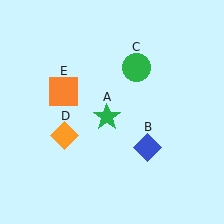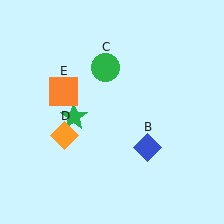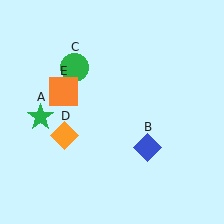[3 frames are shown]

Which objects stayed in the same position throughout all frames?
Blue diamond (object B) and orange diamond (object D) and orange square (object E) remained stationary.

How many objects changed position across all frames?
2 objects changed position: green star (object A), green circle (object C).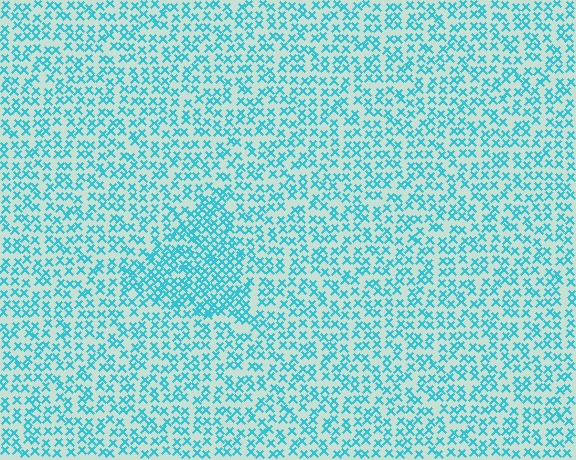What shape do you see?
I see a triangle.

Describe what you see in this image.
The image contains small cyan elements arranged at two different densities. A triangle-shaped region is visible where the elements are more densely packed than the surrounding area.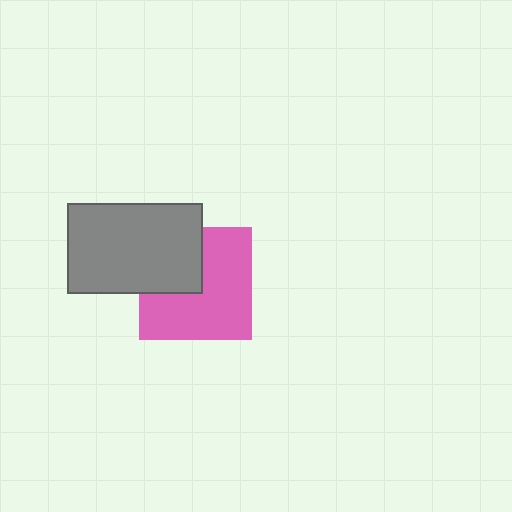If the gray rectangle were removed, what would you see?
You would see the complete pink square.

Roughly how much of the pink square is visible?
Most of it is visible (roughly 66%).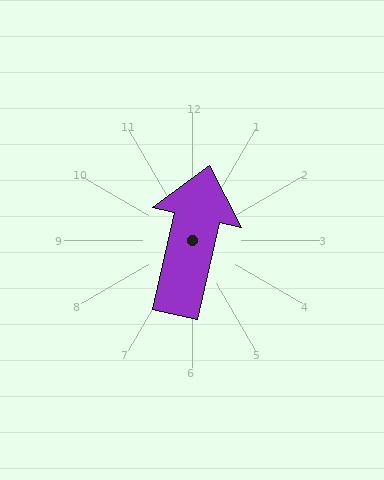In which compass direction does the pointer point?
North.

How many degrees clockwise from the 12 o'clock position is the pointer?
Approximately 13 degrees.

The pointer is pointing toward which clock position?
Roughly 12 o'clock.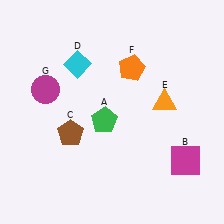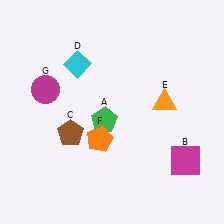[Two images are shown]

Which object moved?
The orange pentagon (F) moved down.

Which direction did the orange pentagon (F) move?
The orange pentagon (F) moved down.